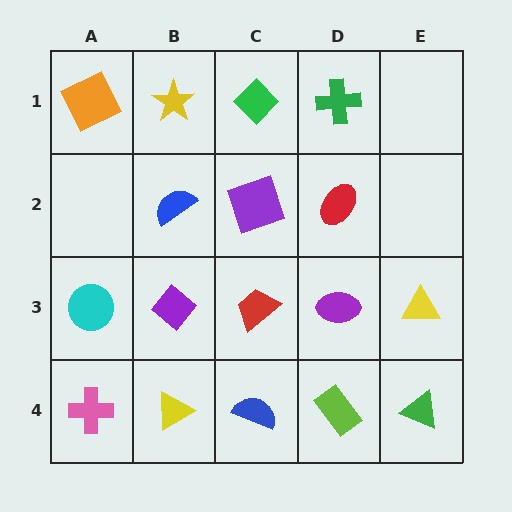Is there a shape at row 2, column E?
No, that cell is empty.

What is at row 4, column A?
A pink cross.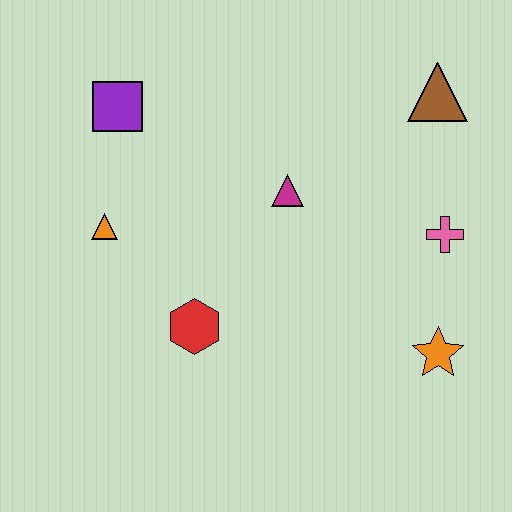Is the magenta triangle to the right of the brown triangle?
No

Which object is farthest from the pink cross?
The purple square is farthest from the pink cross.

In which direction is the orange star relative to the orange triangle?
The orange star is to the right of the orange triangle.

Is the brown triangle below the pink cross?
No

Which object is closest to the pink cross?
The orange star is closest to the pink cross.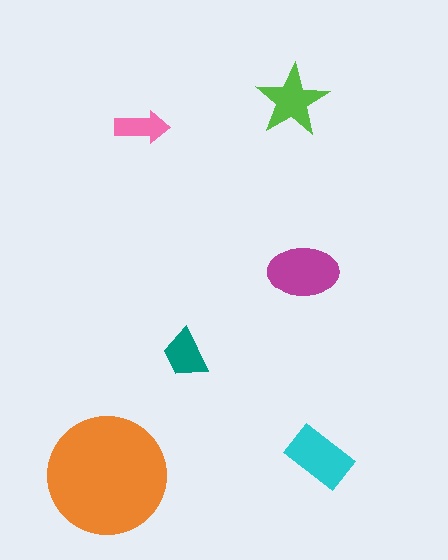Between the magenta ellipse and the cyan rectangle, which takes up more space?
The magenta ellipse.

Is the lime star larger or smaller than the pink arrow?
Larger.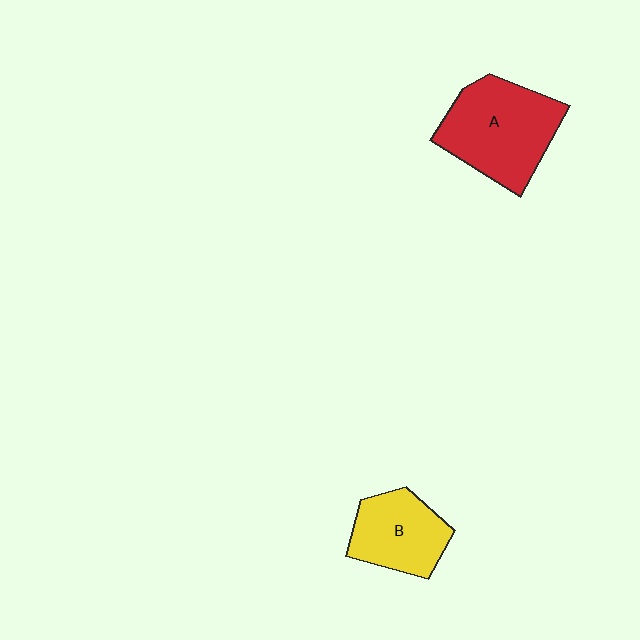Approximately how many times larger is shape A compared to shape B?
Approximately 1.5 times.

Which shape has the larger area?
Shape A (red).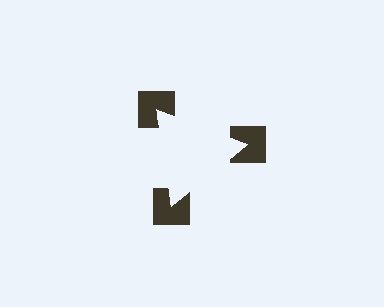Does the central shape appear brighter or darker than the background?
It typically appears slightly brighter than the background, even though no actual brightness change is drawn.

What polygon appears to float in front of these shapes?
An illusory triangle — its edges are inferred from the aligned wedge cuts in the notched squares, not physically drawn.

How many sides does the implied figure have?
3 sides.